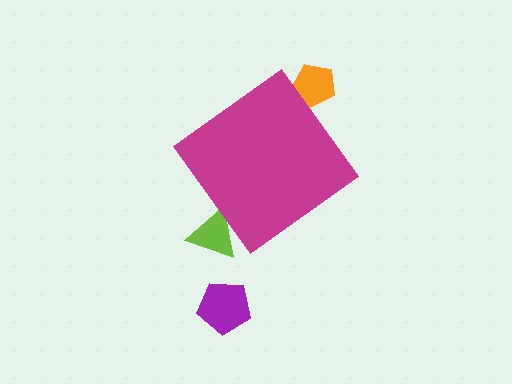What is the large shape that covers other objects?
A magenta diamond.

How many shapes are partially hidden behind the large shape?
2 shapes are partially hidden.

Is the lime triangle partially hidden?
Yes, the lime triangle is partially hidden behind the magenta diamond.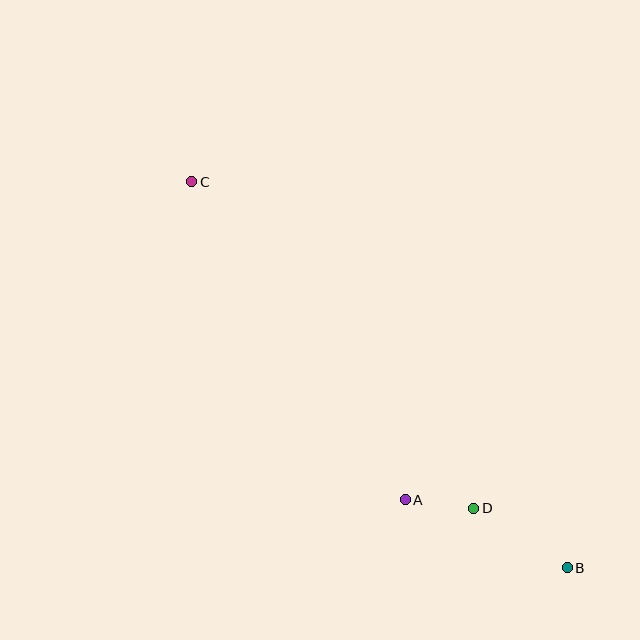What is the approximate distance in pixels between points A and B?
The distance between A and B is approximately 175 pixels.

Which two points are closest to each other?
Points A and D are closest to each other.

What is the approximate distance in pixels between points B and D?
The distance between B and D is approximately 111 pixels.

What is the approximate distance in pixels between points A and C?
The distance between A and C is approximately 383 pixels.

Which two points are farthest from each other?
Points B and C are farthest from each other.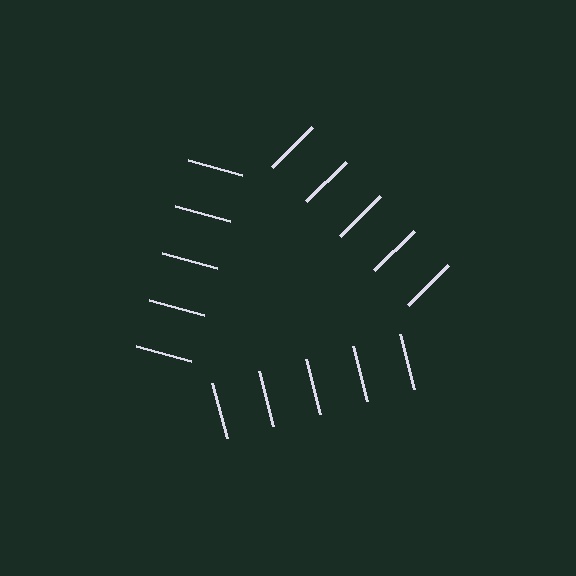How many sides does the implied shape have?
3 sides — the line-ends trace a triangle.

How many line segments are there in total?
15 — 5 along each of the 3 edges.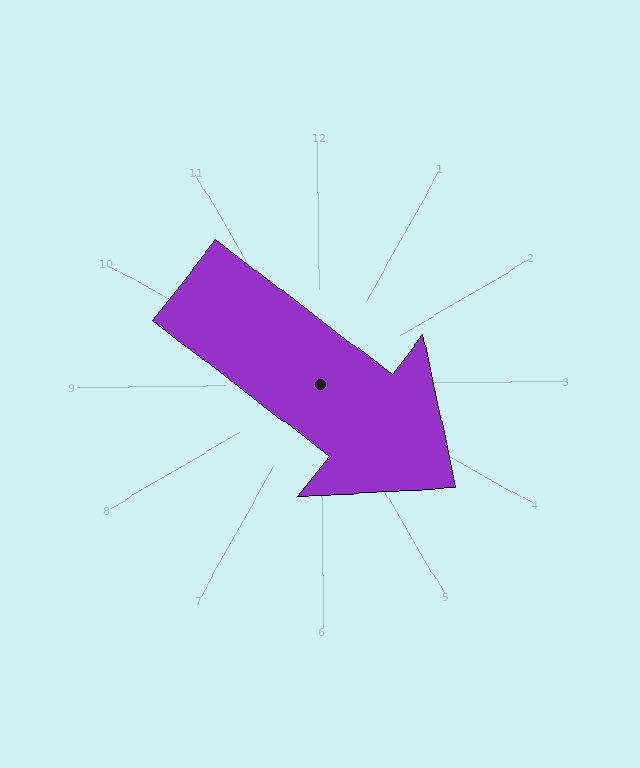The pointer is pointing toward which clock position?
Roughly 4 o'clock.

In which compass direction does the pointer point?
Southeast.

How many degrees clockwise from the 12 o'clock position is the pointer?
Approximately 128 degrees.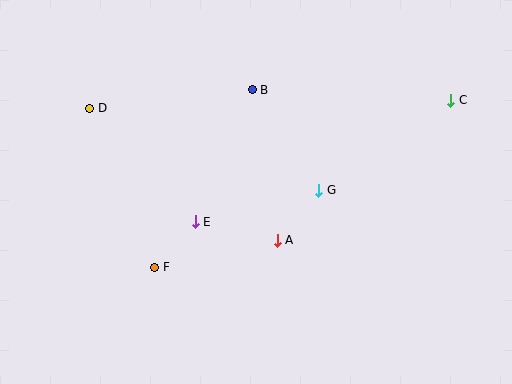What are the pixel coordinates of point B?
Point B is at (252, 90).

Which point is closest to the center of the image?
Point A at (277, 240) is closest to the center.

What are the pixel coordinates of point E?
Point E is at (195, 222).